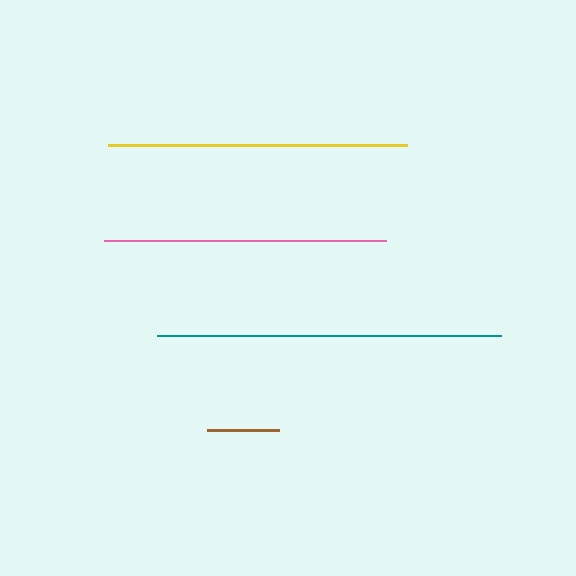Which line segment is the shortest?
The brown line is the shortest at approximately 71 pixels.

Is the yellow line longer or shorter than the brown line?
The yellow line is longer than the brown line.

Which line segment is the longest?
The teal line is the longest at approximately 345 pixels.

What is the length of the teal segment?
The teal segment is approximately 345 pixels long.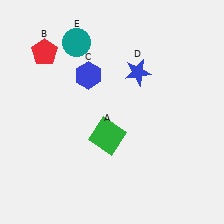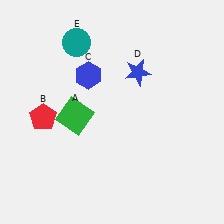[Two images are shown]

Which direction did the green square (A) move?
The green square (A) moved left.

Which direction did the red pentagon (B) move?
The red pentagon (B) moved down.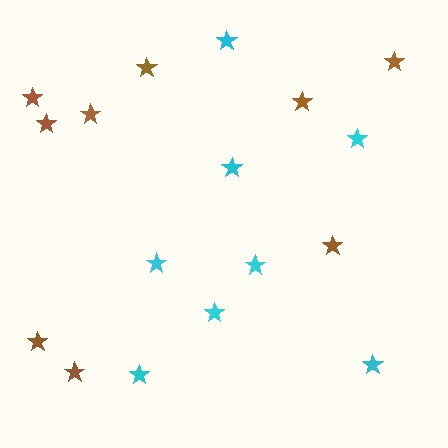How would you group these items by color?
There are 2 groups: one group of brown stars (9) and one group of cyan stars (8).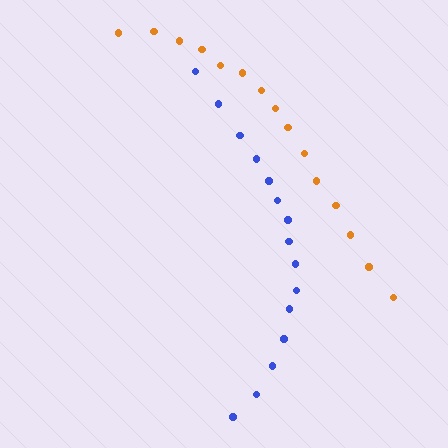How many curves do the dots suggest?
There are 2 distinct paths.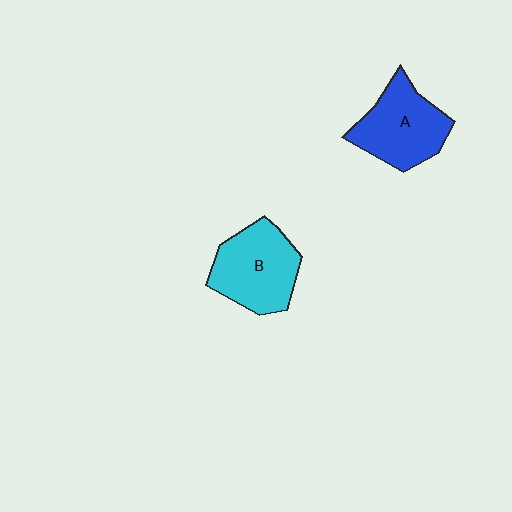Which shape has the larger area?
Shape B (cyan).